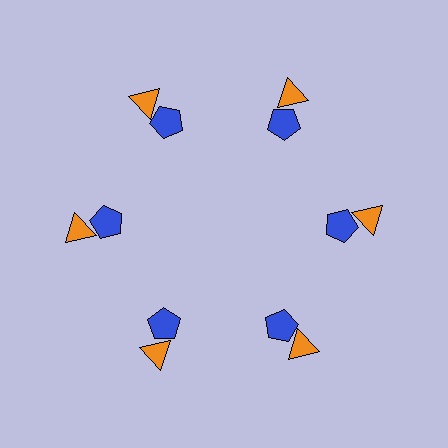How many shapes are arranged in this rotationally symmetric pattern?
There are 12 shapes, arranged in 6 groups of 2.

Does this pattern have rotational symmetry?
Yes, this pattern has 6-fold rotational symmetry. It looks the same after rotating 60 degrees around the center.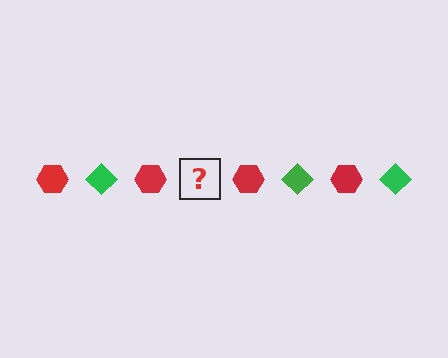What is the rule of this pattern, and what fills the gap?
The rule is that the pattern alternates between red hexagon and green diamond. The gap should be filled with a green diamond.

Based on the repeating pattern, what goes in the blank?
The blank should be a green diamond.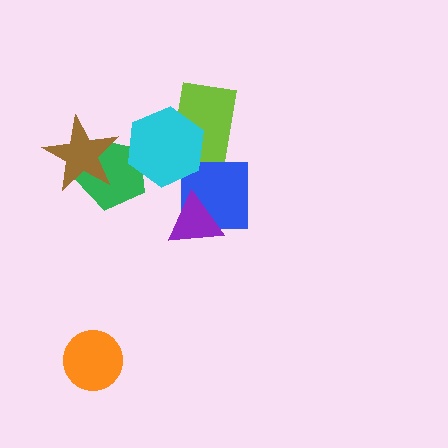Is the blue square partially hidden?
Yes, it is partially covered by another shape.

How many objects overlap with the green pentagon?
2 objects overlap with the green pentagon.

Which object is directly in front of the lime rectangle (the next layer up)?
The blue square is directly in front of the lime rectangle.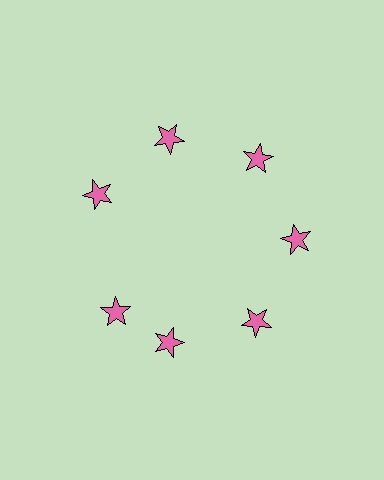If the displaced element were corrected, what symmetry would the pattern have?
It would have 7-fold rotational symmetry — the pattern would map onto itself every 51 degrees.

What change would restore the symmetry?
The symmetry would be restored by rotating it back into even spacing with its neighbors so that all 7 stars sit at equal angles and equal distance from the center.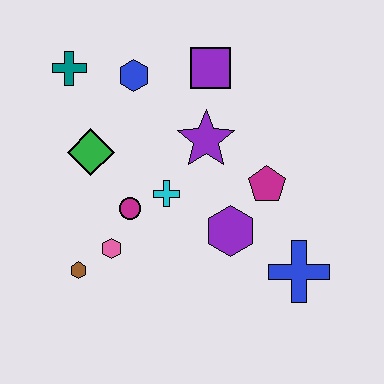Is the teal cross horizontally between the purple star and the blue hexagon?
No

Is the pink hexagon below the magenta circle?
Yes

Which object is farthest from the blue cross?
The teal cross is farthest from the blue cross.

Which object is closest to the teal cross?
The blue hexagon is closest to the teal cross.